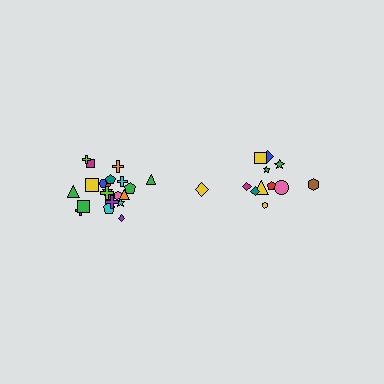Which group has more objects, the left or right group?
The left group.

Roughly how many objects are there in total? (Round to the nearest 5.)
Roughly 35 objects in total.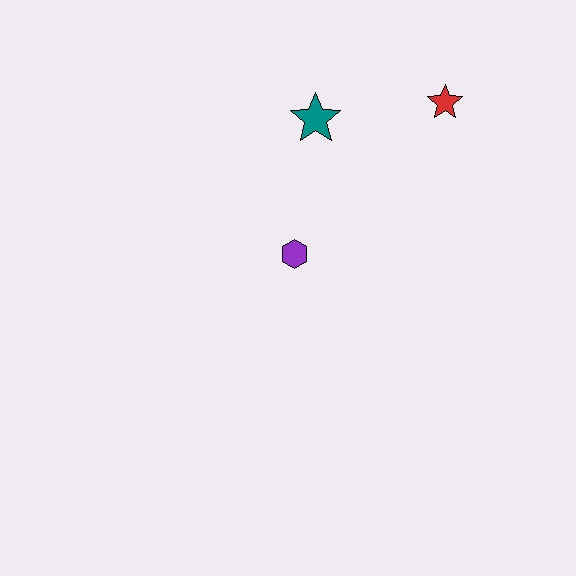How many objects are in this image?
There are 3 objects.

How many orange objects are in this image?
There are no orange objects.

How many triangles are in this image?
There are no triangles.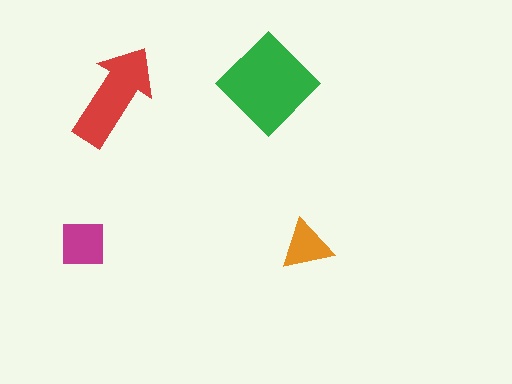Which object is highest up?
The green diamond is topmost.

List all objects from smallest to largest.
The orange triangle, the magenta square, the red arrow, the green diamond.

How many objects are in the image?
There are 4 objects in the image.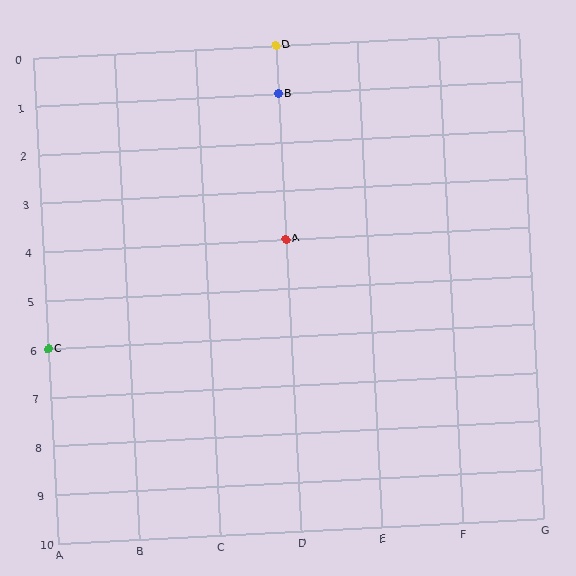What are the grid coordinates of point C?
Point C is at grid coordinates (A, 6).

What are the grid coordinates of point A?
Point A is at grid coordinates (D, 4).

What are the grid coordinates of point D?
Point D is at grid coordinates (D, 0).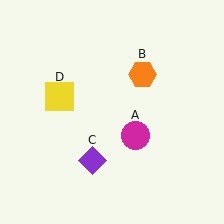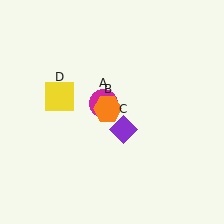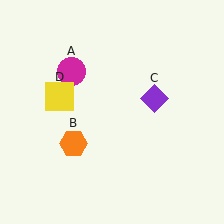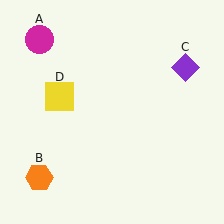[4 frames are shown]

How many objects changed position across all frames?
3 objects changed position: magenta circle (object A), orange hexagon (object B), purple diamond (object C).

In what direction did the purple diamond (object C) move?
The purple diamond (object C) moved up and to the right.